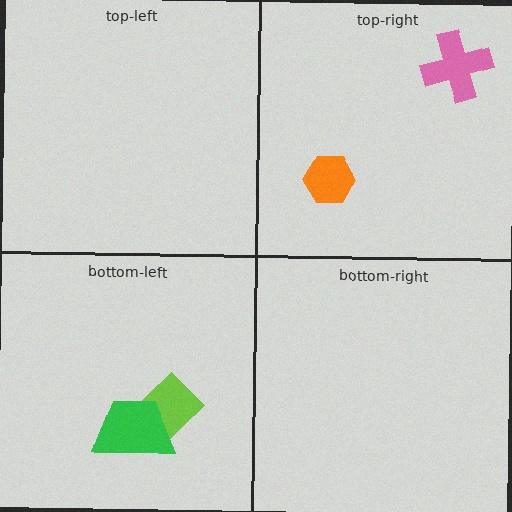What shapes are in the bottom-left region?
The lime diamond, the green trapezoid.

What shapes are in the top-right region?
The pink cross, the orange hexagon.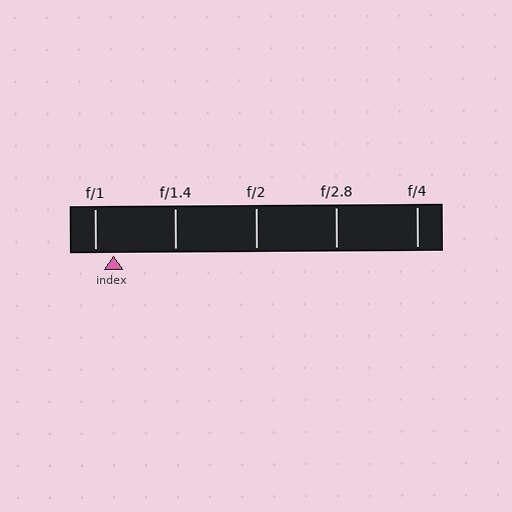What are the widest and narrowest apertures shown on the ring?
The widest aperture shown is f/1 and the narrowest is f/4.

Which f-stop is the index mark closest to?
The index mark is closest to f/1.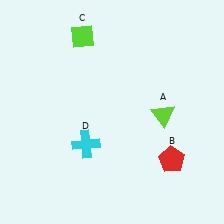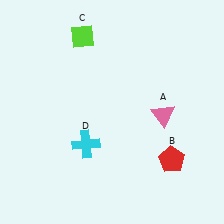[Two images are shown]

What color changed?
The triangle (A) changed from lime in Image 1 to pink in Image 2.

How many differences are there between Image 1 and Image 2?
There is 1 difference between the two images.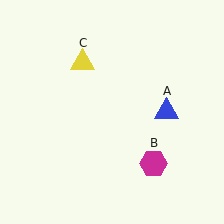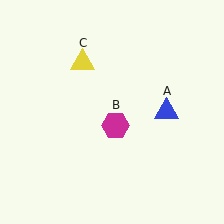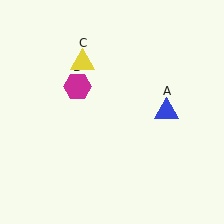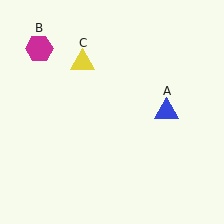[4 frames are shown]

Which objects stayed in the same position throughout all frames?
Blue triangle (object A) and yellow triangle (object C) remained stationary.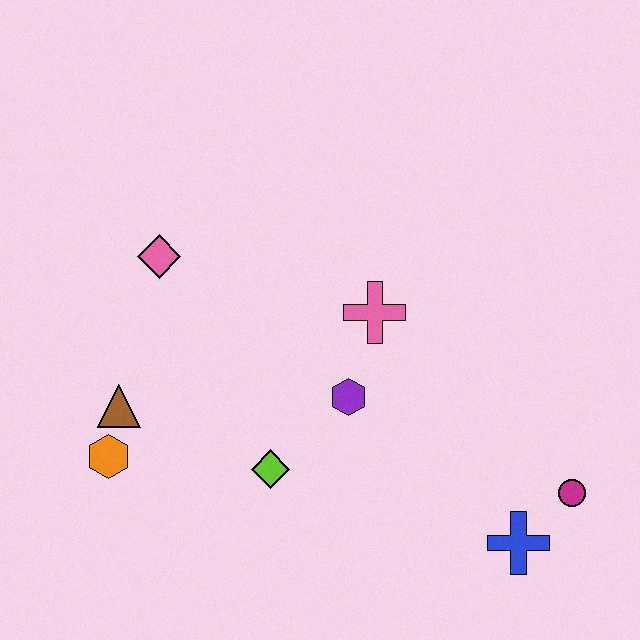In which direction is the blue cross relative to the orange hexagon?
The blue cross is to the right of the orange hexagon.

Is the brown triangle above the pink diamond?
No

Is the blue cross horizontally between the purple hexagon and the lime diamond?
No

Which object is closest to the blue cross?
The magenta circle is closest to the blue cross.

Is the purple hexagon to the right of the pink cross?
No